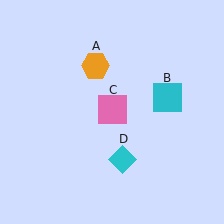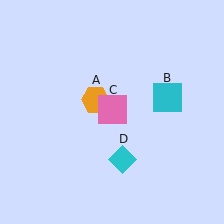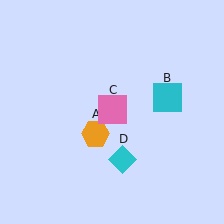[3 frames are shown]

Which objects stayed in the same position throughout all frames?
Cyan square (object B) and pink square (object C) and cyan diamond (object D) remained stationary.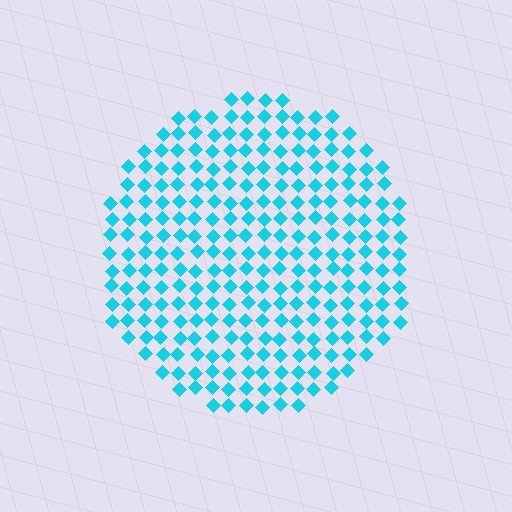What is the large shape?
The large shape is a circle.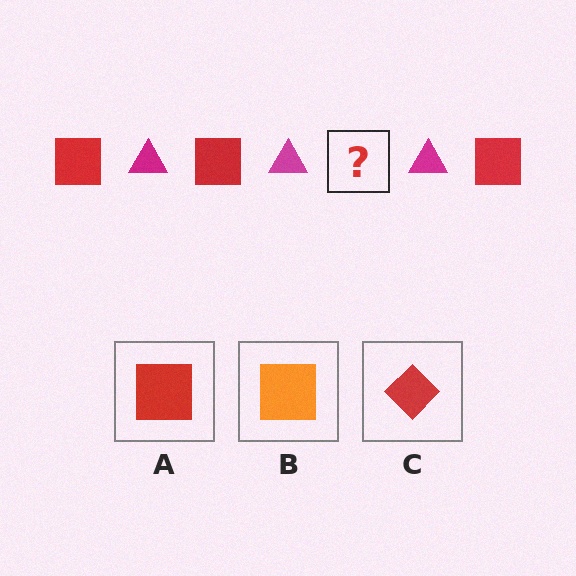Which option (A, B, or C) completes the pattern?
A.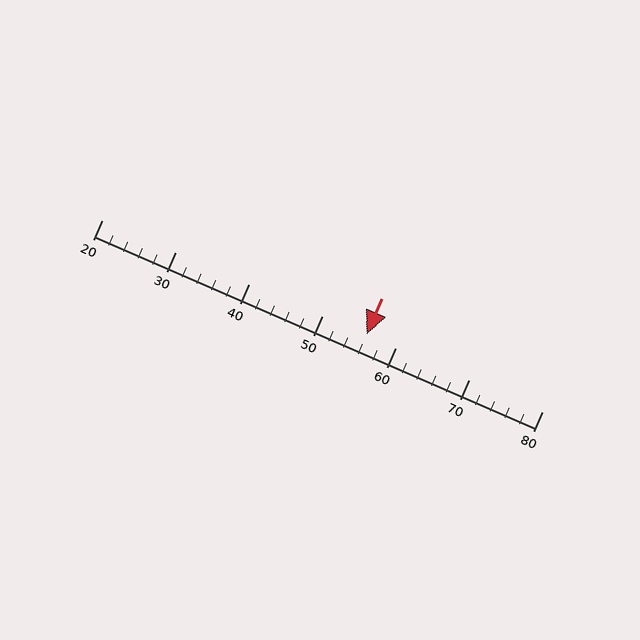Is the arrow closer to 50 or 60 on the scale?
The arrow is closer to 60.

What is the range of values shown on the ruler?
The ruler shows values from 20 to 80.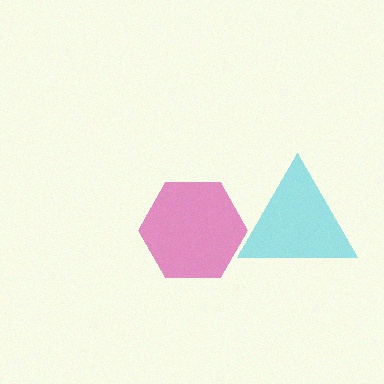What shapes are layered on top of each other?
The layered shapes are: a cyan triangle, a pink hexagon.